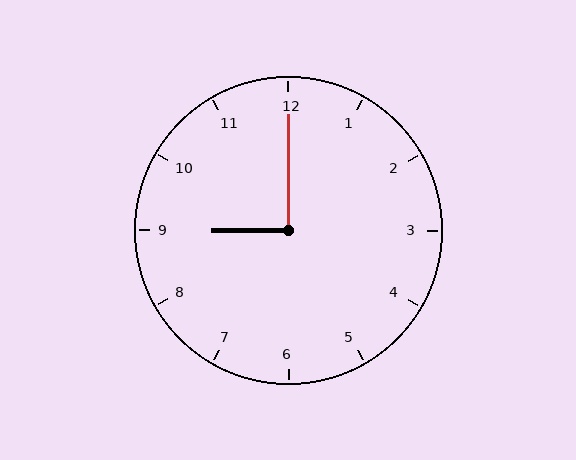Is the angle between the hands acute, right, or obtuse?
It is right.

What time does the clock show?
9:00.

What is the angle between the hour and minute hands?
Approximately 90 degrees.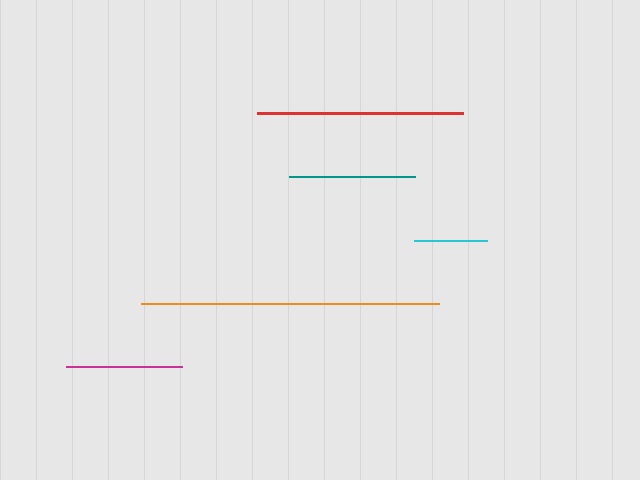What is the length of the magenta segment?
The magenta segment is approximately 116 pixels long.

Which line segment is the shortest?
The cyan line is the shortest at approximately 72 pixels.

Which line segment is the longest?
The orange line is the longest at approximately 298 pixels.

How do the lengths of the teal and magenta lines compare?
The teal and magenta lines are approximately the same length.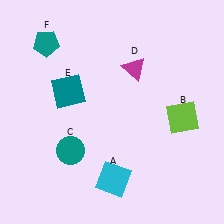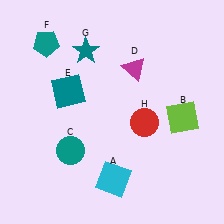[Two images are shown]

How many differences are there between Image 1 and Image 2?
There are 2 differences between the two images.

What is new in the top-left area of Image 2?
A teal star (G) was added in the top-left area of Image 2.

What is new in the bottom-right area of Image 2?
A red circle (H) was added in the bottom-right area of Image 2.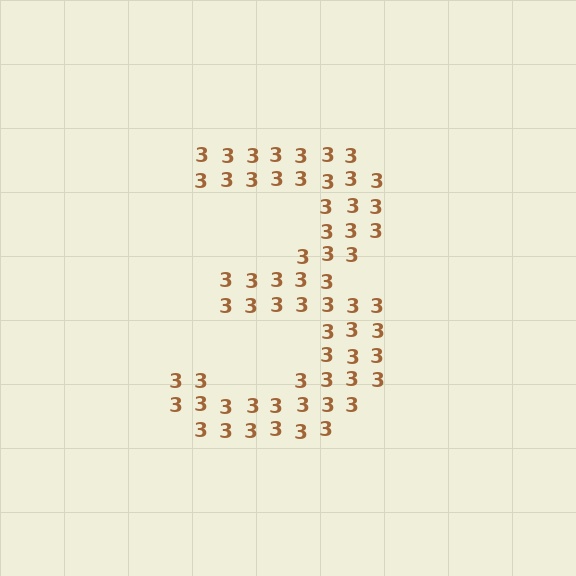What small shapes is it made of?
It is made of small digit 3's.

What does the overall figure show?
The overall figure shows the digit 3.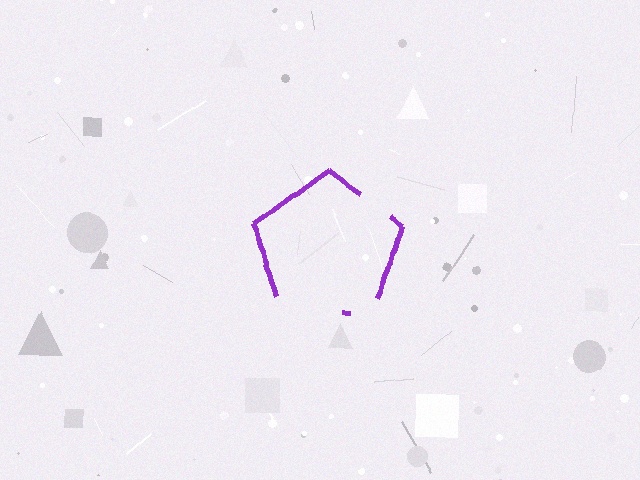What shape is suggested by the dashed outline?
The dashed outline suggests a pentagon.